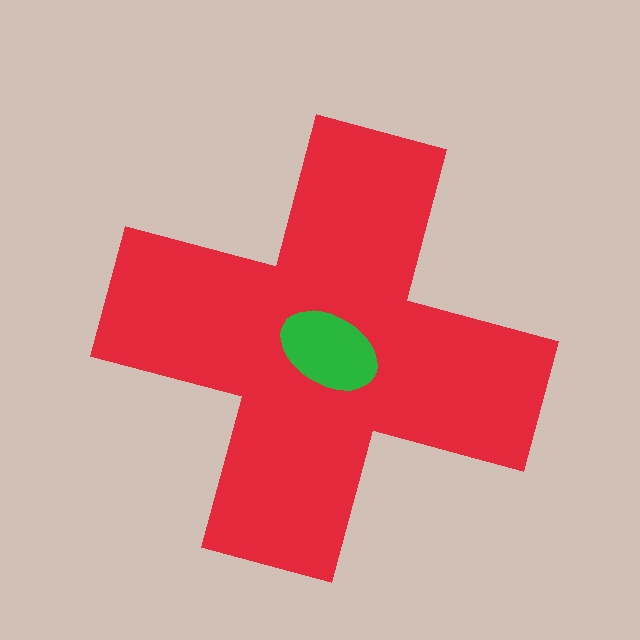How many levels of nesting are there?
2.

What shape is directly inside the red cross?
The green ellipse.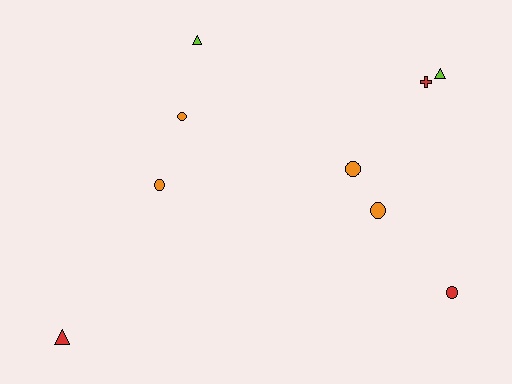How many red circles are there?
There is 1 red circle.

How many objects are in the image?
There are 9 objects.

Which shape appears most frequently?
Circle, with 5 objects.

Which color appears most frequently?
Orange, with 4 objects.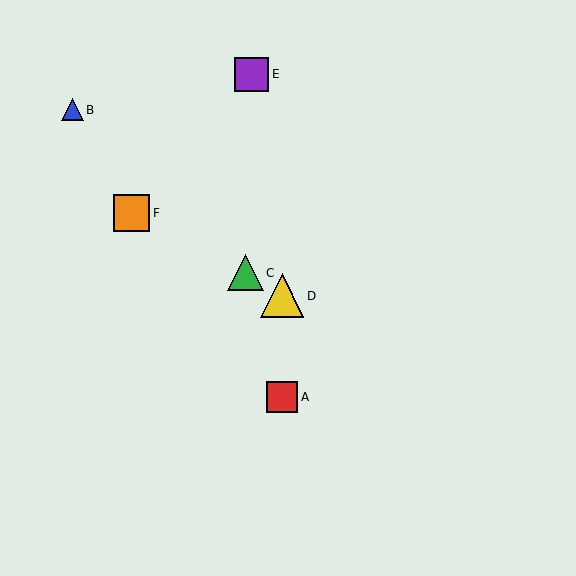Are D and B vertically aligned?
No, D is at x≈282 and B is at x≈73.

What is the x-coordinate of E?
Object E is at x≈252.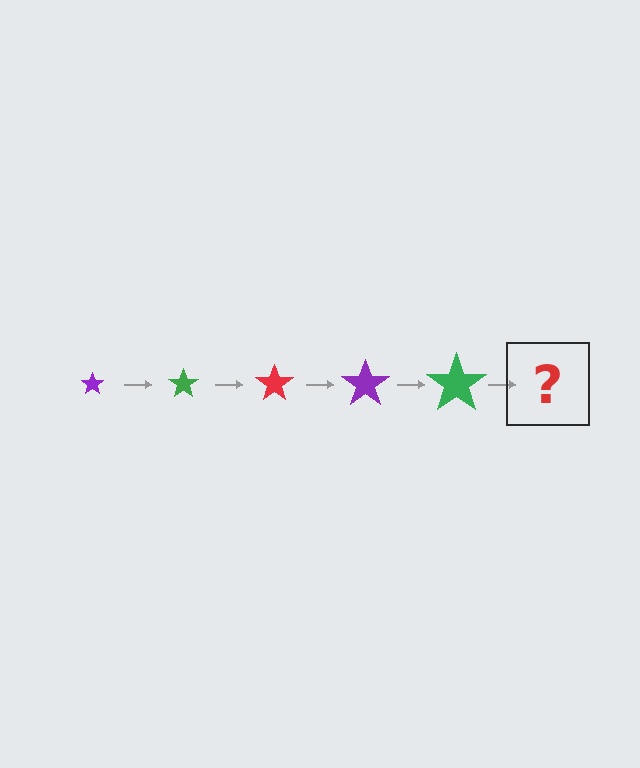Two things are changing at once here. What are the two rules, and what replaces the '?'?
The two rules are that the star grows larger each step and the color cycles through purple, green, and red. The '?' should be a red star, larger than the previous one.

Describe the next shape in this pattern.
It should be a red star, larger than the previous one.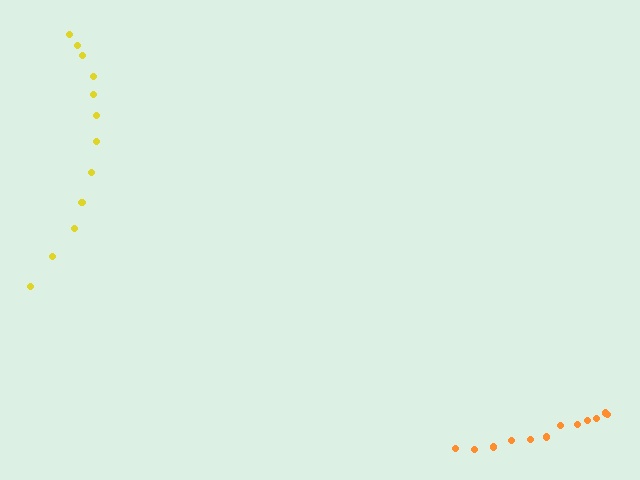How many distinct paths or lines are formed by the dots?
There are 2 distinct paths.